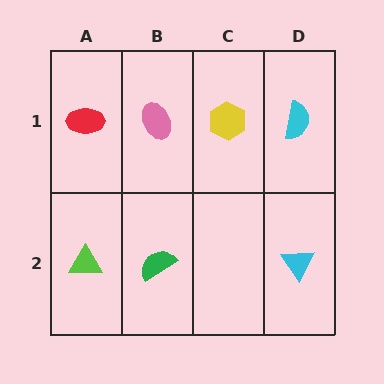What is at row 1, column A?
A red ellipse.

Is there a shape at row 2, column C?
No, that cell is empty.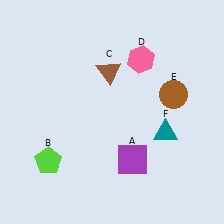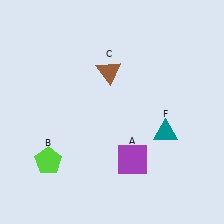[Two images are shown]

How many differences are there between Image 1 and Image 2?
There are 2 differences between the two images.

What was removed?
The brown circle (E), the pink hexagon (D) were removed in Image 2.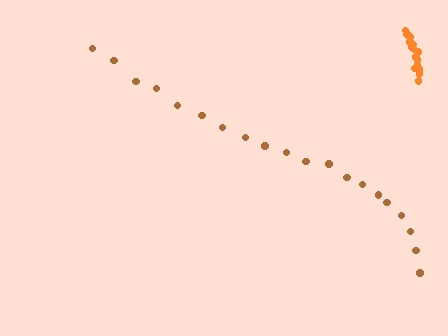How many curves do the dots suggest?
There are 2 distinct paths.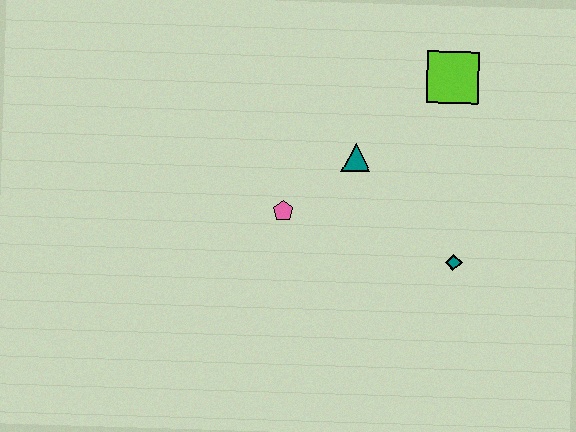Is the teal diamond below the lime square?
Yes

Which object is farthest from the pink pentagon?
The lime square is farthest from the pink pentagon.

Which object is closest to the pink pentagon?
The teal triangle is closest to the pink pentagon.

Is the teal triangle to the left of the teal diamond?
Yes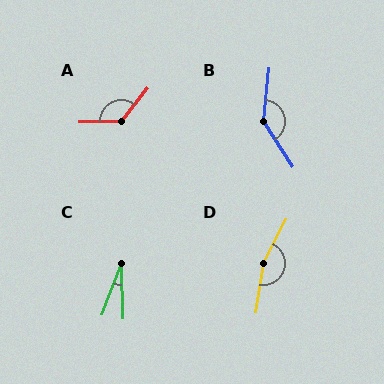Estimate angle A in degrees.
Approximately 129 degrees.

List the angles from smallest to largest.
C (22°), A (129°), B (141°), D (162°).